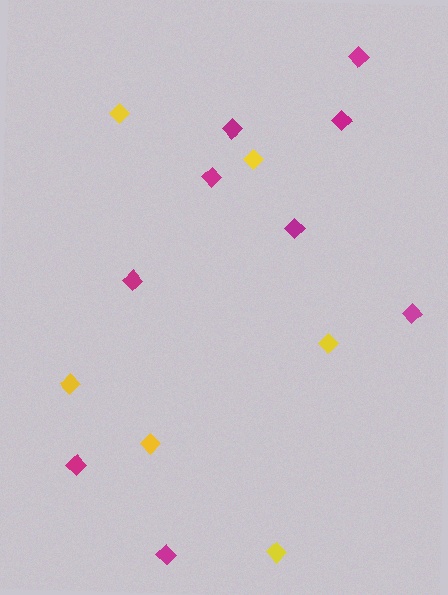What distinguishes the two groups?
There are 2 groups: one group of magenta diamonds (9) and one group of yellow diamonds (6).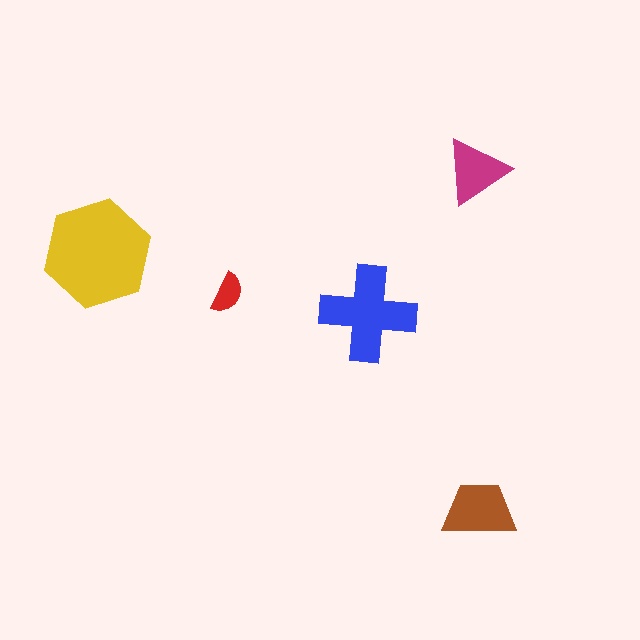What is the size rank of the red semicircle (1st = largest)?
5th.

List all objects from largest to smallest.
The yellow hexagon, the blue cross, the brown trapezoid, the magenta triangle, the red semicircle.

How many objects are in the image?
There are 5 objects in the image.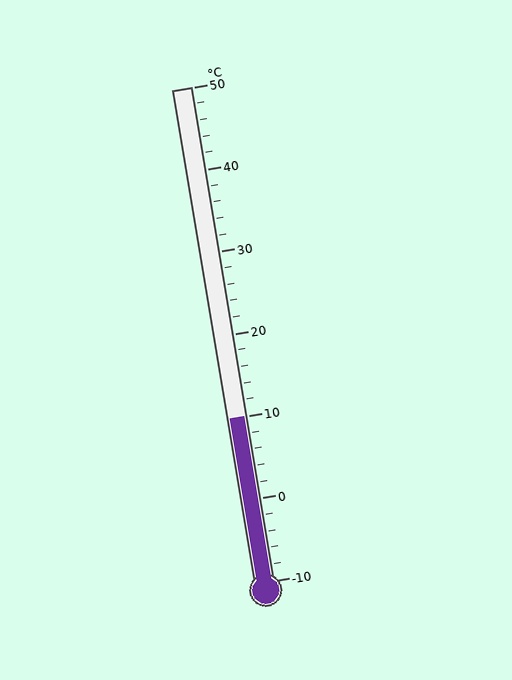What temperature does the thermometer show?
The thermometer shows approximately 10°C.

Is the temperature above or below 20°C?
The temperature is below 20°C.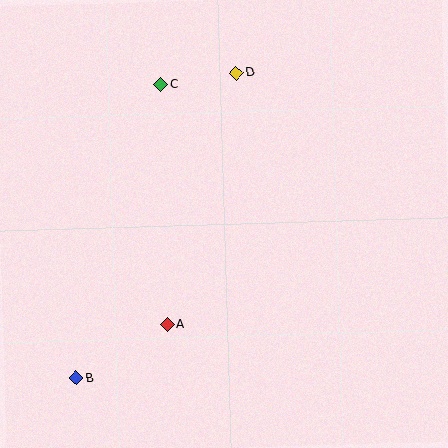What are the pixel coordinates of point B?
Point B is at (76, 378).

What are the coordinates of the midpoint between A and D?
The midpoint between A and D is at (202, 199).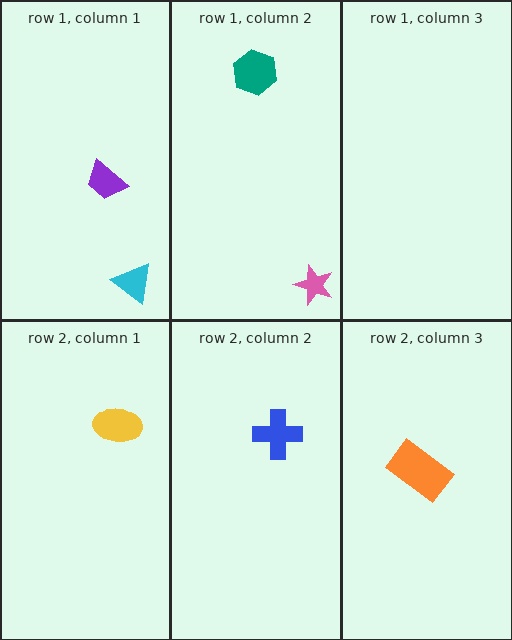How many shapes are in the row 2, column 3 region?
1.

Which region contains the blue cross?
The row 2, column 2 region.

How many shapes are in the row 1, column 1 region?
2.